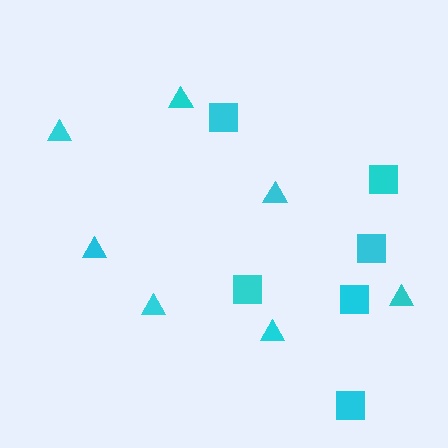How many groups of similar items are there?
There are 2 groups: one group of triangles (7) and one group of squares (6).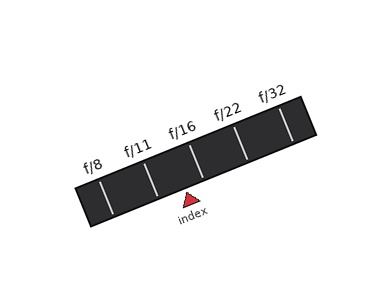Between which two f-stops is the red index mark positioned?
The index mark is between f/11 and f/16.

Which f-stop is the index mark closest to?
The index mark is closest to f/16.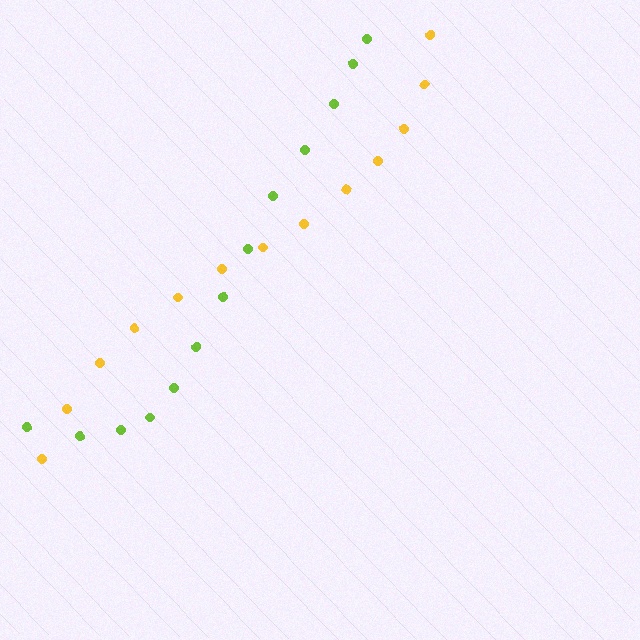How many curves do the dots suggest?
There are 2 distinct paths.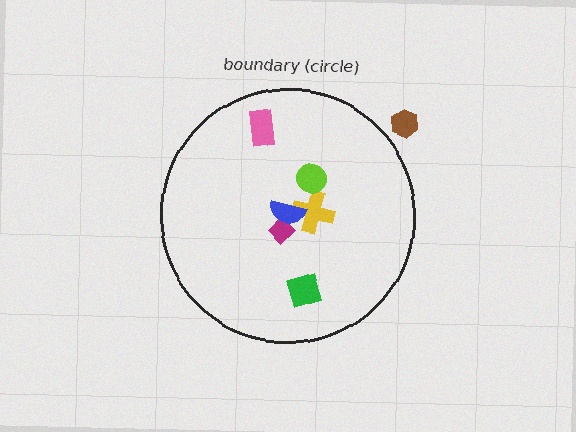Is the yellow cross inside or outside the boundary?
Inside.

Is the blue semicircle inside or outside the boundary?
Inside.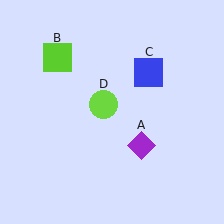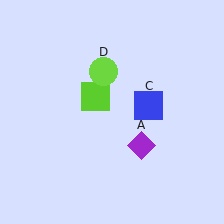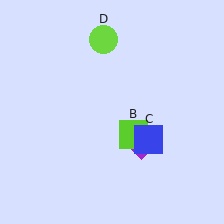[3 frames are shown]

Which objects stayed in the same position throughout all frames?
Purple diamond (object A) remained stationary.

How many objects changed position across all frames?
3 objects changed position: lime square (object B), blue square (object C), lime circle (object D).